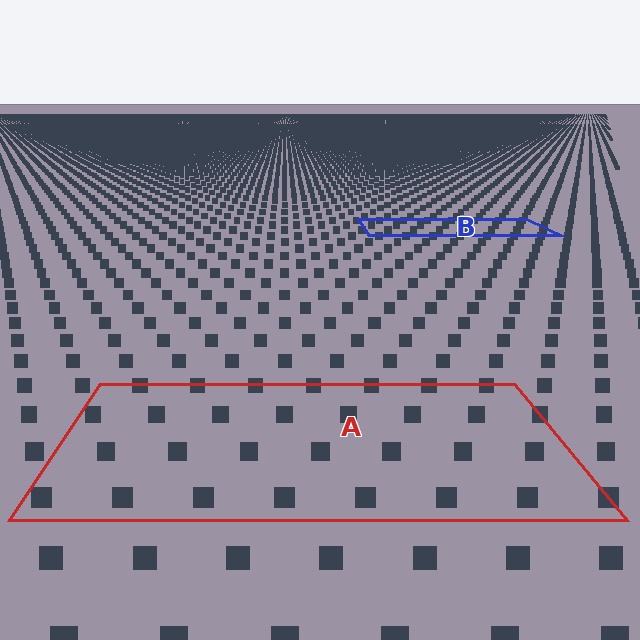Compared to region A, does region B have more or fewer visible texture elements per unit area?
Region B has more texture elements per unit area — they are packed more densely because it is farther away.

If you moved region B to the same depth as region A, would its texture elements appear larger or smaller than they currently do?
They would appear larger. At a closer depth, the same texture elements are projected at a bigger on-screen size.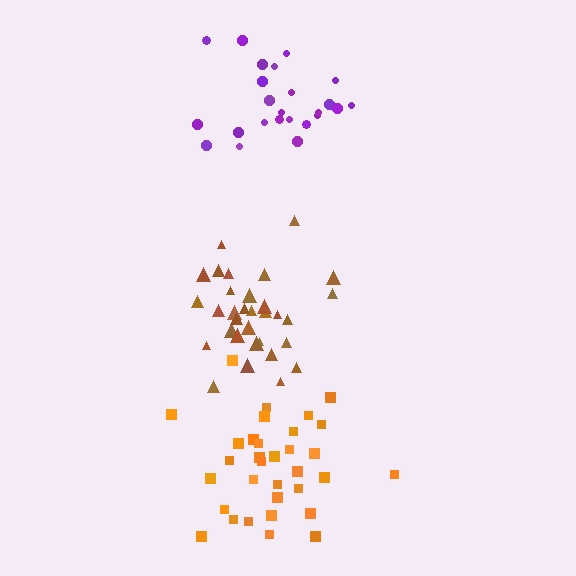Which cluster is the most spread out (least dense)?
Purple.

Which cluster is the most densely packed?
Brown.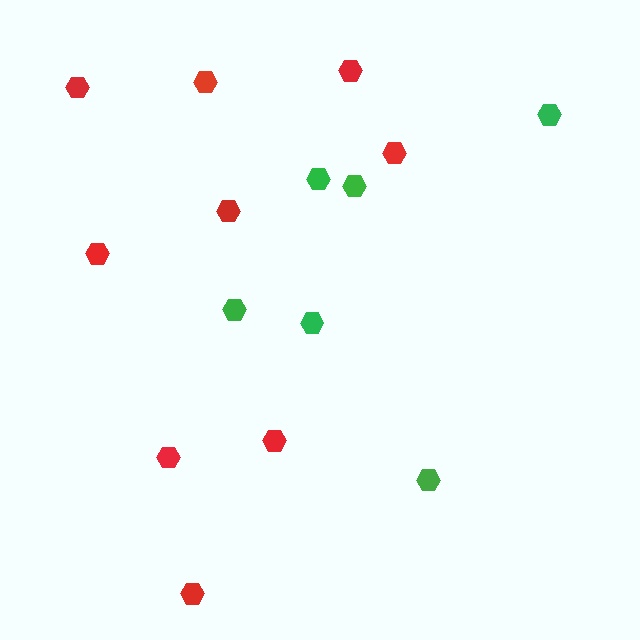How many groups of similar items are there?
There are 2 groups: one group of green hexagons (6) and one group of red hexagons (9).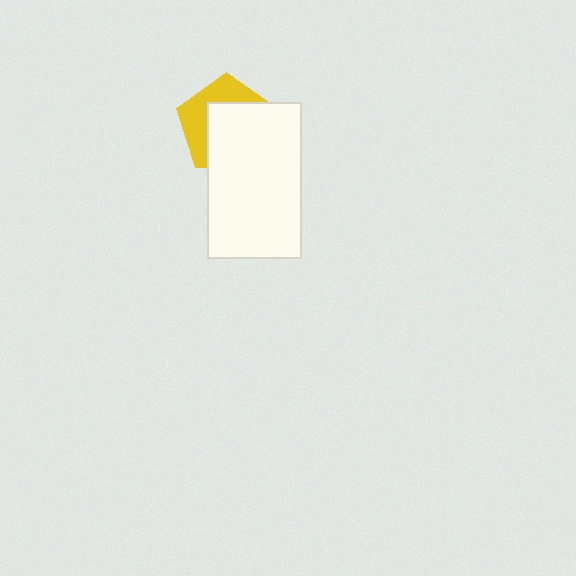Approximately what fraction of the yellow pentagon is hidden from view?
Roughly 60% of the yellow pentagon is hidden behind the white rectangle.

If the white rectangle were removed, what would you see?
You would see the complete yellow pentagon.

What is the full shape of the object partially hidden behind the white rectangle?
The partially hidden object is a yellow pentagon.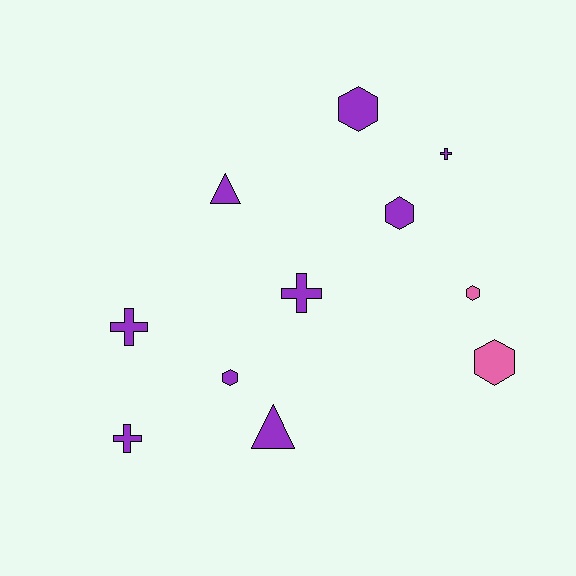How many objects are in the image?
There are 11 objects.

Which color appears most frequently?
Purple, with 9 objects.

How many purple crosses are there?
There are 4 purple crosses.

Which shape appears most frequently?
Hexagon, with 5 objects.